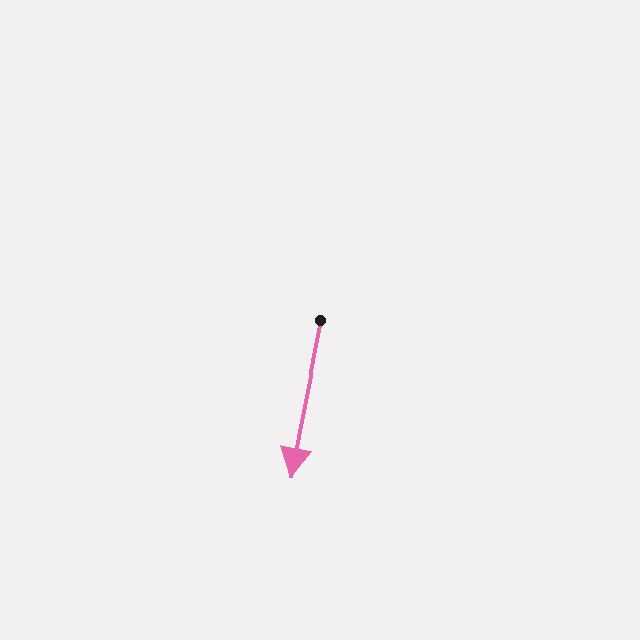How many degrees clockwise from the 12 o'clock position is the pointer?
Approximately 191 degrees.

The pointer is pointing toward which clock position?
Roughly 6 o'clock.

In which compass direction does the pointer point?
South.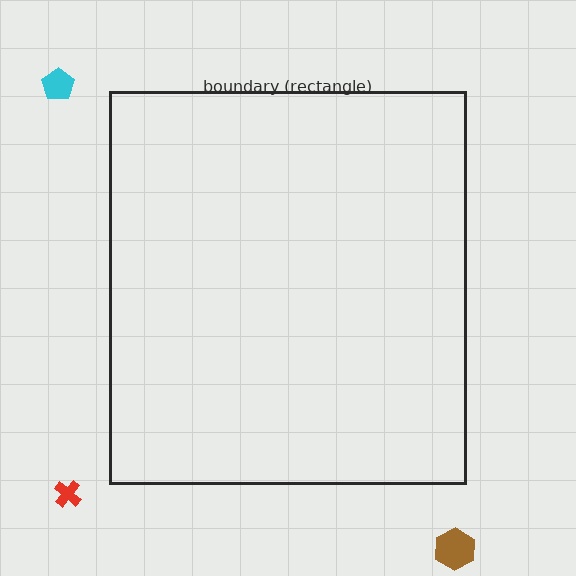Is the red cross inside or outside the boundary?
Outside.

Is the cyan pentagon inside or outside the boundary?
Outside.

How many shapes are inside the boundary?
0 inside, 3 outside.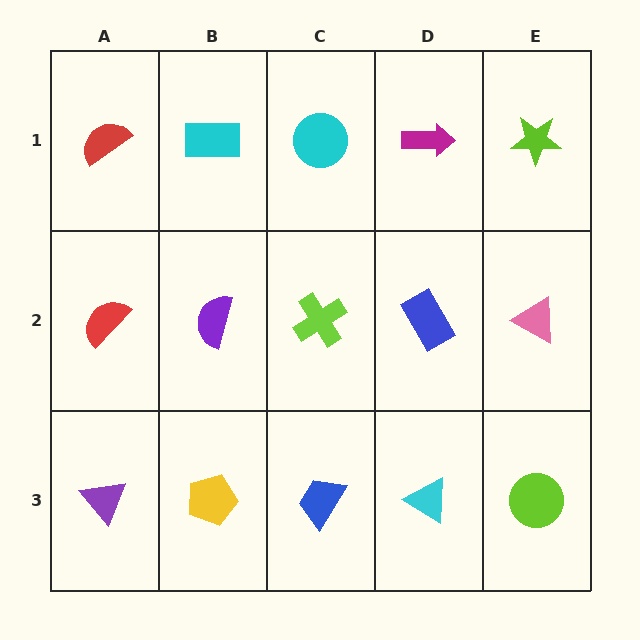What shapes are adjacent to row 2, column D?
A magenta arrow (row 1, column D), a cyan triangle (row 3, column D), a lime cross (row 2, column C), a pink triangle (row 2, column E).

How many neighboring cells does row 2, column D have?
4.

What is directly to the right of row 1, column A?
A cyan rectangle.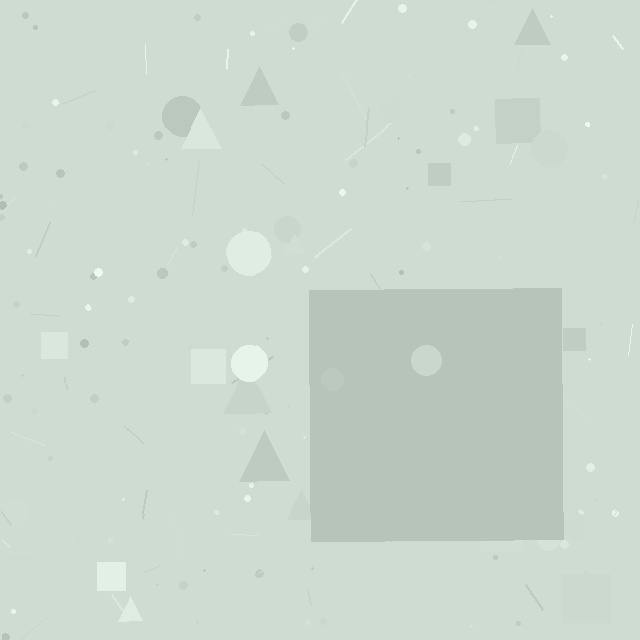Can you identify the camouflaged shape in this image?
The camouflaged shape is a square.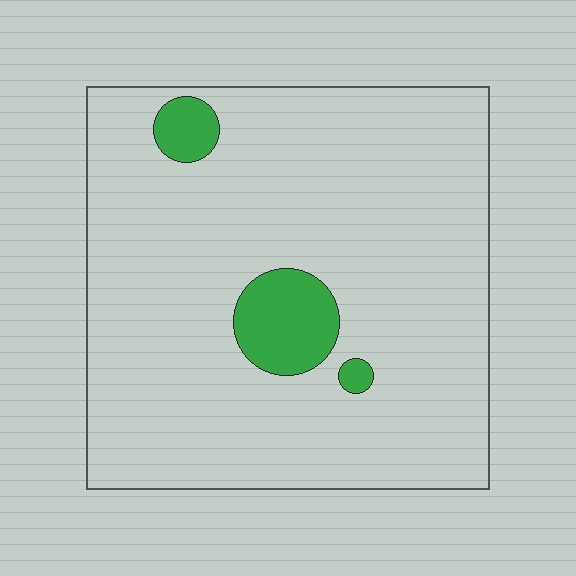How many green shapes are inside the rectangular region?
3.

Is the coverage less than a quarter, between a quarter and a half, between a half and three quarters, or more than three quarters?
Less than a quarter.